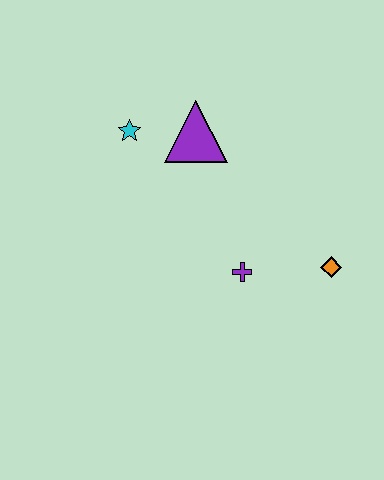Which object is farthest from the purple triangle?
The orange diamond is farthest from the purple triangle.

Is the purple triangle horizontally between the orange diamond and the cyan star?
Yes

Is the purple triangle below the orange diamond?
No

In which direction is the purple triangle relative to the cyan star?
The purple triangle is to the right of the cyan star.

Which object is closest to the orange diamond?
The purple cross is closest to the orange diamond.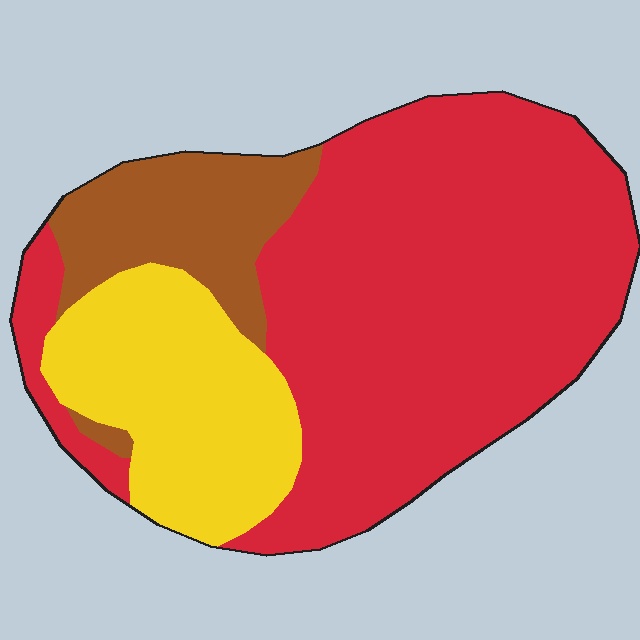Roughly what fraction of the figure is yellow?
Yellow covers around 25% of the figure.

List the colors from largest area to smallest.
From largest to smallest: red, yellow, brown.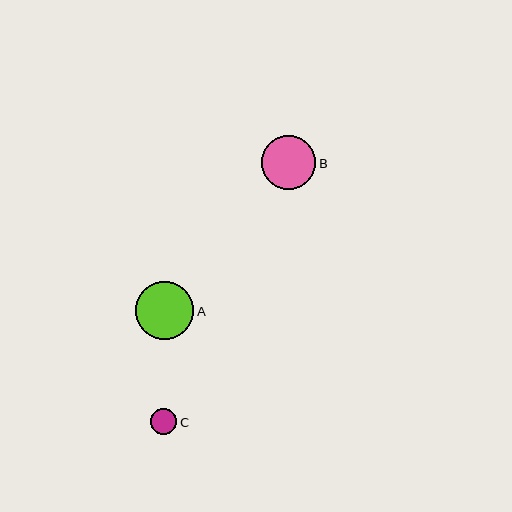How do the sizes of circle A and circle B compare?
Circle A and circle B are approximately the same size.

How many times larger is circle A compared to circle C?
Circle A is approximately 2.2 times the size of circle C.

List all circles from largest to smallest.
From largest to smallest: A, B, C.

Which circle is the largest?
Circle A is the largest with a size of approximately 58 pixels.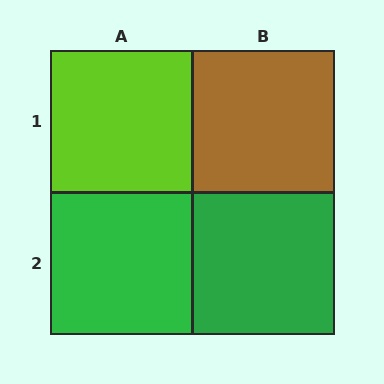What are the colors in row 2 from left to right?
Green, green.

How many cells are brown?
1 cell is brown.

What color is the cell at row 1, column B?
Brown.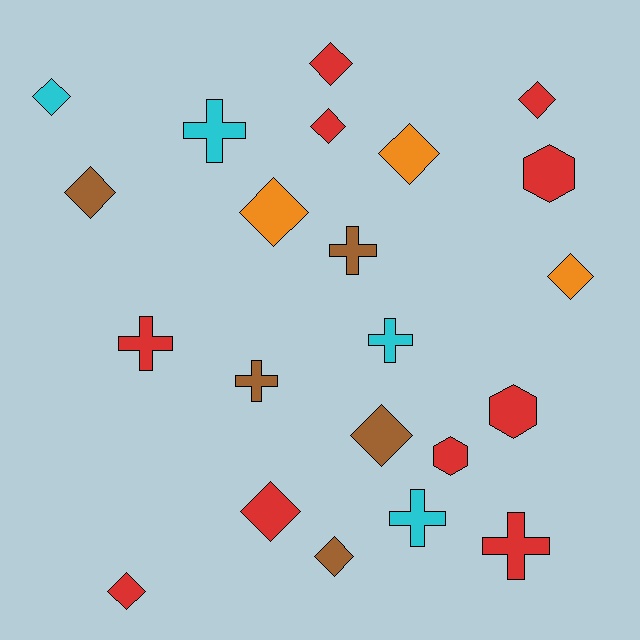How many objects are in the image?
There are 22 objects.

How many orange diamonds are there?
There are 3 orange diamonds.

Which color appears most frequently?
Red, with 10 objects.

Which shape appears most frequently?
Diamond, with 12 objects.